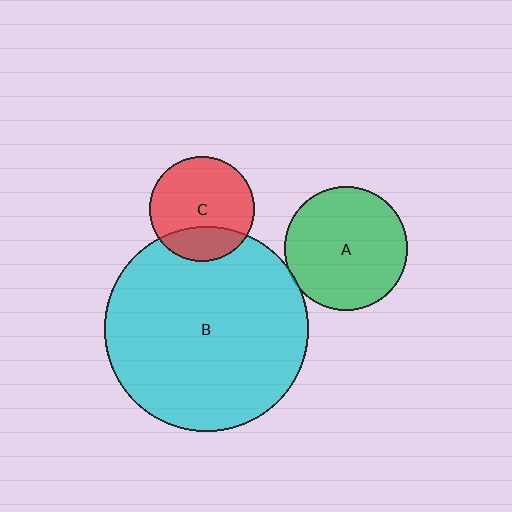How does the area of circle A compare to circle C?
Approximately 1.4 times.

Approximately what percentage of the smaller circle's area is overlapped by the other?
Approximately 5%.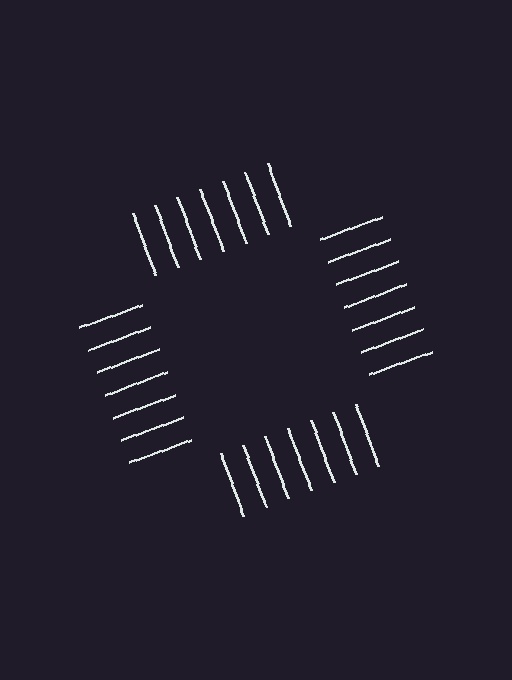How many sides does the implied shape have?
4 sides — the line-ends trace a square.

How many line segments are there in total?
28 — 7 along each of the 4 edges.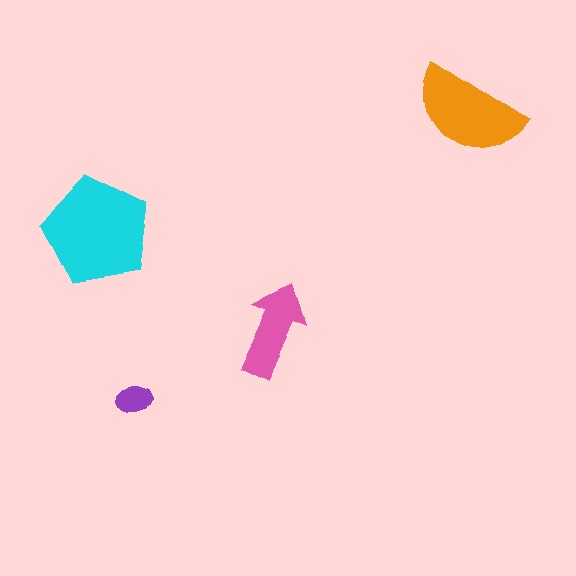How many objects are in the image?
There are 4 objects in the image.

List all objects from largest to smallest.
The cyan pentagon, the orange semicircle, the pink arrow, the purple ellipse.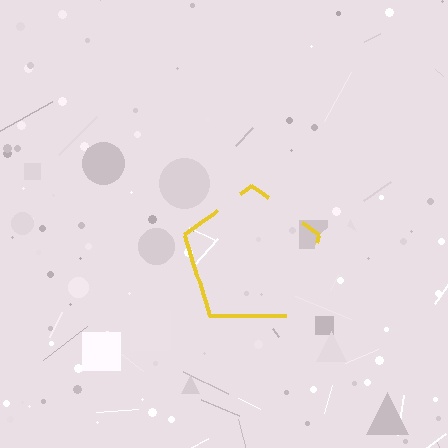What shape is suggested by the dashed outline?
The dashed outline suggests a pentagon.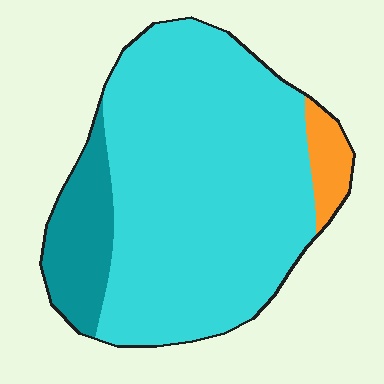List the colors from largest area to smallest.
From largest to smallest: cyan, teal, orange.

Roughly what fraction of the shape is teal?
Teal takes up about one sixth (1/6) of the shape.